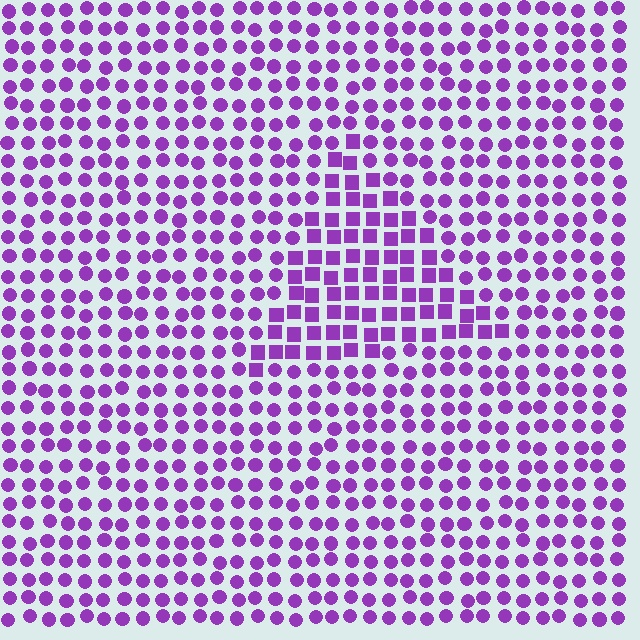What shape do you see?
I see a triangle.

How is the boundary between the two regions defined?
The boundary is defined by a change in element shape: squares inside vs. circles outside. All elements share the same color and spacing.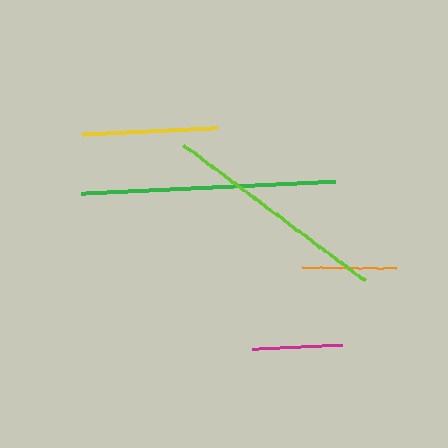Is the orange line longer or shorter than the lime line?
The lime line is longer than the orange line.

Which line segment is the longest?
The green line is the longest at approximately 254 pixels.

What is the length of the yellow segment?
The yellow segment is approximately 136 pixels long.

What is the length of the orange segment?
The orange segment is approximately 93 pixels long.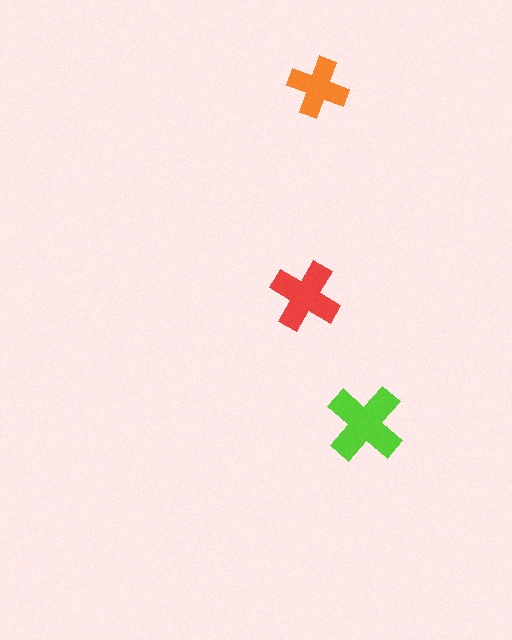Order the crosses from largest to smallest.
the lime one, the red one, the orange one.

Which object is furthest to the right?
The lime cross is rightmost.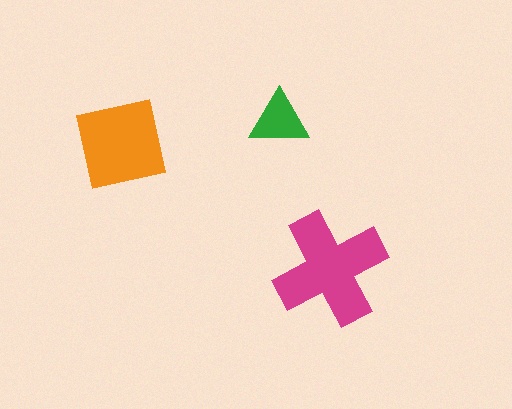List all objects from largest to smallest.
The magenta cross, the orange square, the green triangle.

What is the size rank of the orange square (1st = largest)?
2nd.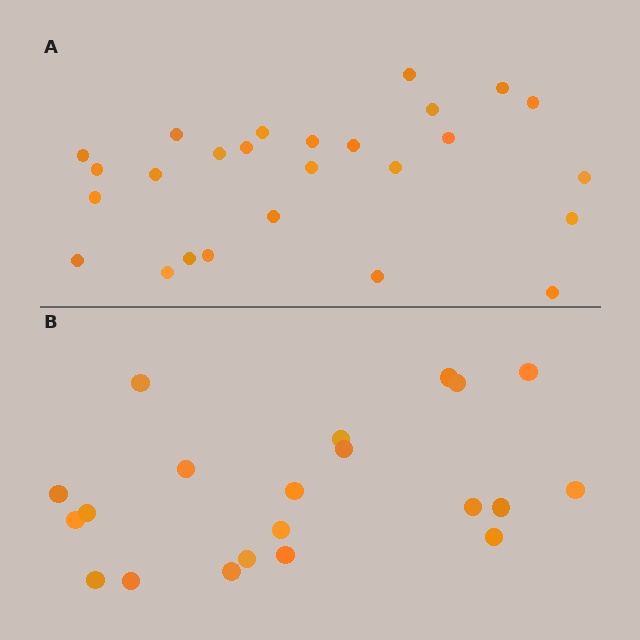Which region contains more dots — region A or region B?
Region A (the top region) has more dots.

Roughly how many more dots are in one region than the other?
Region A has about 5 more dots than region B.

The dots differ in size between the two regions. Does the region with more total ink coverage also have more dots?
No. Region B has more total ink coverage because its dots are larger, but region A actually contains more individual dots. Total area can be misleading — the number of items is what matters here.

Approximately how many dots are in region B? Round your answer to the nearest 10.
About 20 dots. (The exact count is 21, which rounds to 20.)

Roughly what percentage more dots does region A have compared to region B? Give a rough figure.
About 25% more.